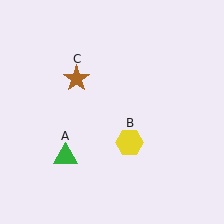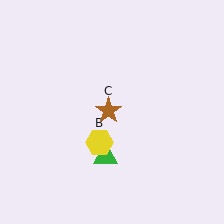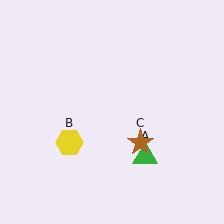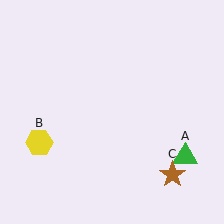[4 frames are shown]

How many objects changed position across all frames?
3 objects changed position: green triangle (object A), yellow hexagon (object B), brown star (object C).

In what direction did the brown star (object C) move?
The brown star (object C) moved down and to the right.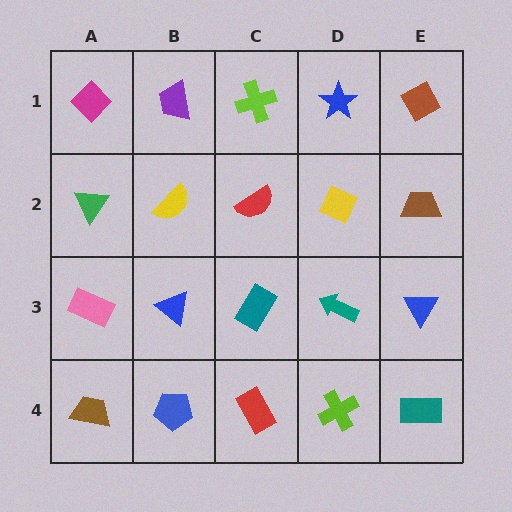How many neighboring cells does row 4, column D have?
3.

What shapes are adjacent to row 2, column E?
A brown diamond (row 1, column E), a blue triangle (row 3, column E), a yellow diamond (row 2, column D).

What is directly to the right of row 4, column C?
A lime cross.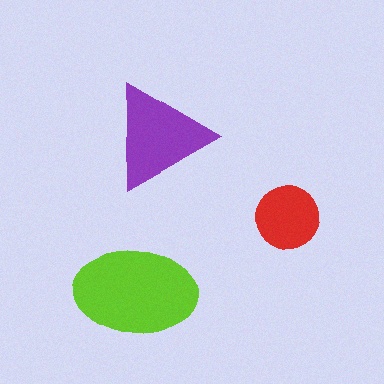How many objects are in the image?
There are 3 objects in the image.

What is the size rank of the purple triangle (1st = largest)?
2nd.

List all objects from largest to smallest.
The lime ellipse, the purple triangle, the red circle.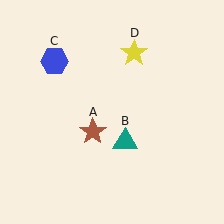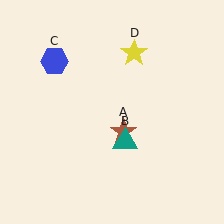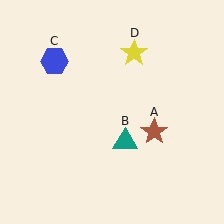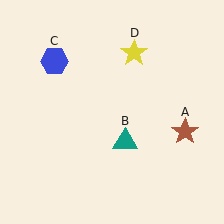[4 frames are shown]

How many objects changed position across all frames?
1 object changed position: brown star (object A).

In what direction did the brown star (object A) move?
The brown star (object A) moved right.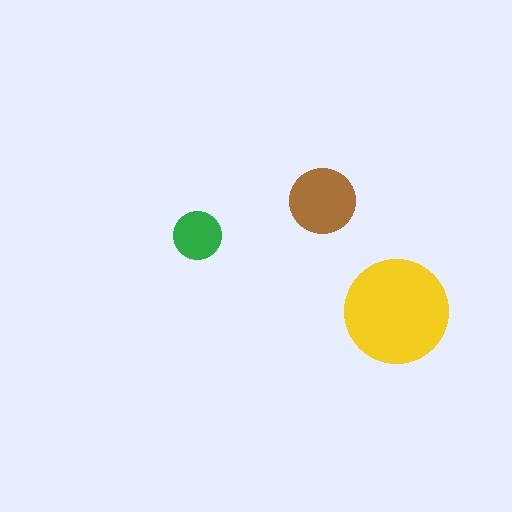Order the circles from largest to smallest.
the yellow one, the brown one, the green one.